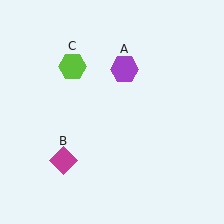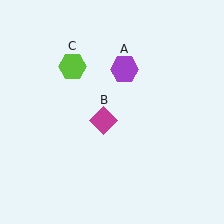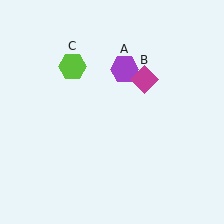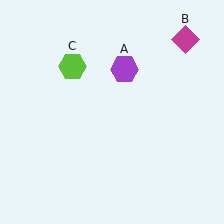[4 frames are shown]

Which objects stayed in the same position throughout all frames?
Purple hexagon (object A) and lime hexagon (object C) remained stationary.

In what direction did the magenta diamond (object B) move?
The magenta diamond (object B) moved up and to the right.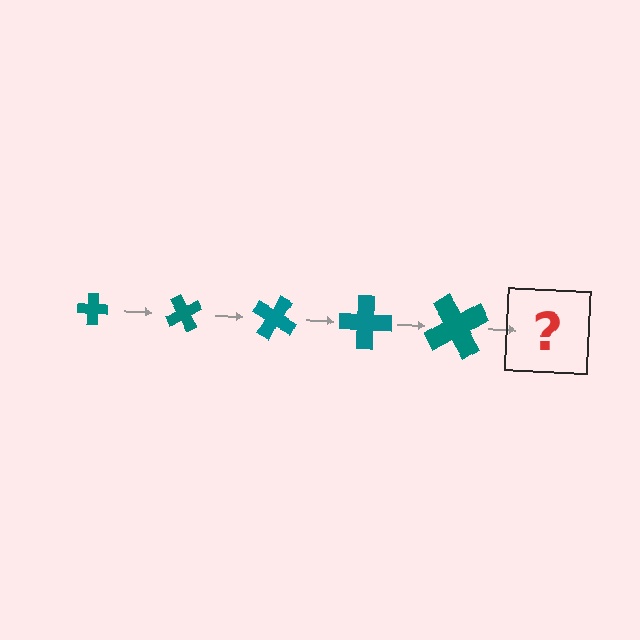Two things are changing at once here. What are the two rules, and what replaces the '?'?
The two rules are that the cross grows larger each step and it rotates 60 degrees each step. The '?' should be a cross, larger than the previous one and rotated 300 degrees from the start.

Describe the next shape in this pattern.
It should be a cross, larger than the previous one and rotated 300 degrees from the start.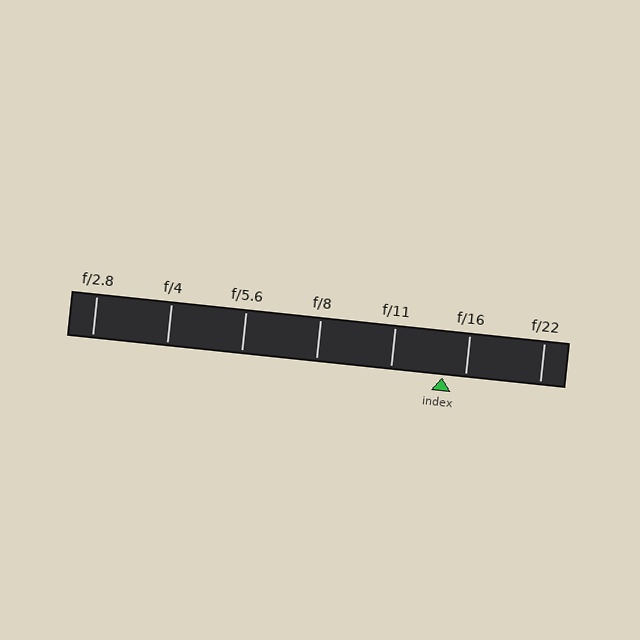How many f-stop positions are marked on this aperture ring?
There are 7 f-stop positions marked.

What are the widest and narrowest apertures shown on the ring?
The widest aperture shown is f/2.8 and the narrowest is f/22.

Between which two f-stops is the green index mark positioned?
The index mark is between f/11 and f/16.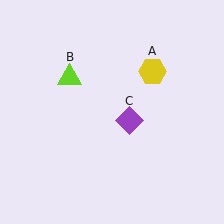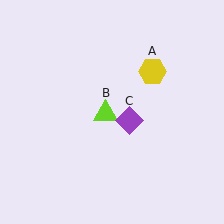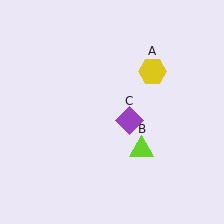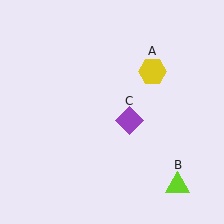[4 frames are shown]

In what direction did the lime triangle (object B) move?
The lime triangle (object B) moved down and to the right.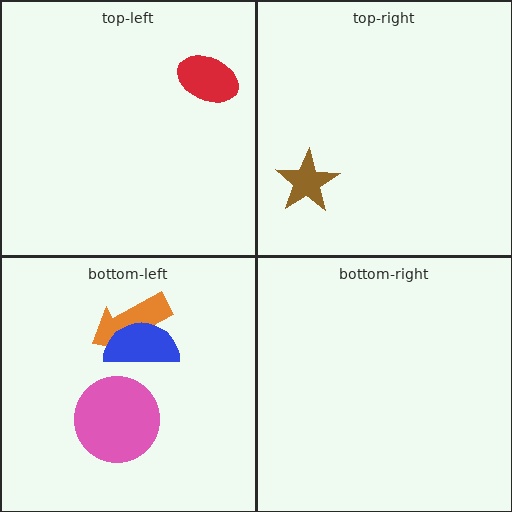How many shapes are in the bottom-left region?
3.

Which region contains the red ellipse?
The top-left region.